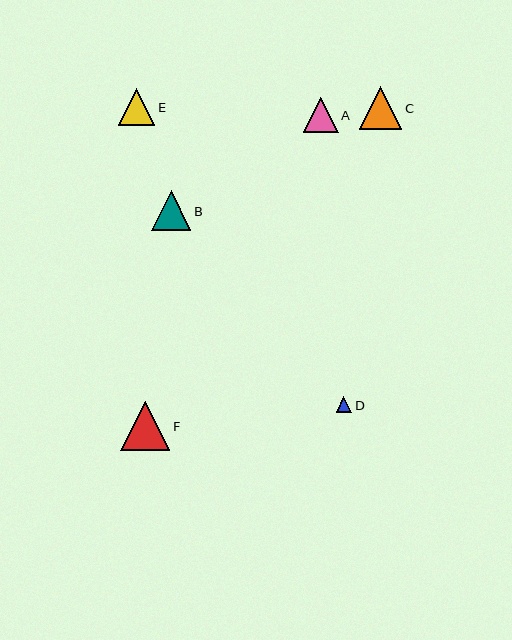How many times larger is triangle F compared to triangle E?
Triangle F is approximately 1.3 times the size of triangle E.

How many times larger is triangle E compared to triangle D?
Triangle E is approximately 2.3 times the size of triangle D.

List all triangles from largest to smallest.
From largest to smallest: F, C, B, E, A, D.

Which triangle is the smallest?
Triangle D is the smallest with a size of approximately 16 pixels.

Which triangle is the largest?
Triangle F is the largest with a size of approximately 49 pixels.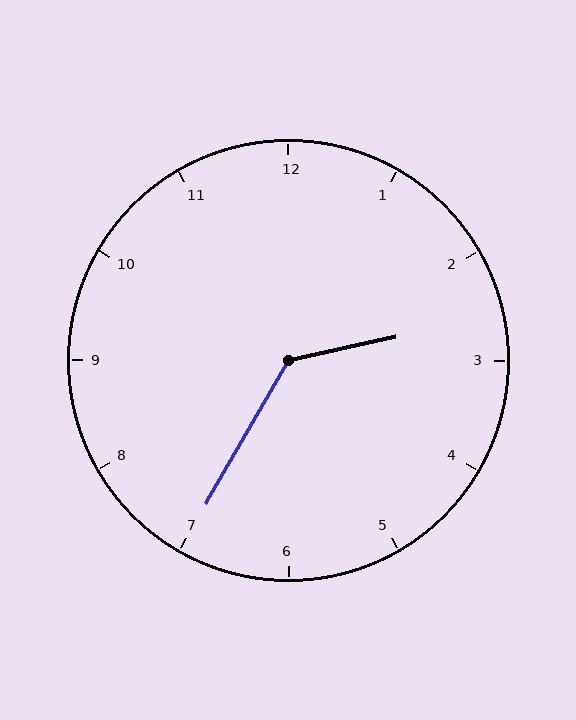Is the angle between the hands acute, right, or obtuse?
It is obtuse.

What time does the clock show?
2:35.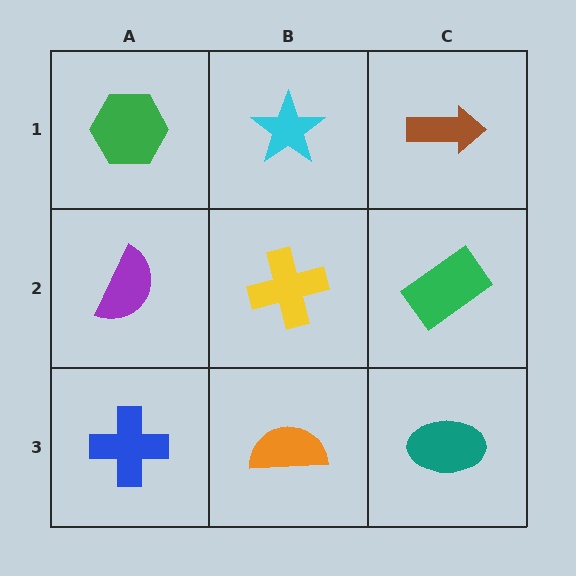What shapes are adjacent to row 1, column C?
A green rectangle (row 2, column C), a cyan star (row 1, column B).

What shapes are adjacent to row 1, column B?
A yellow cross (row 2, column B), a green hexagon (row 1, column A), a brown arrow (row 1, column C).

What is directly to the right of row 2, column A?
A yellow cross.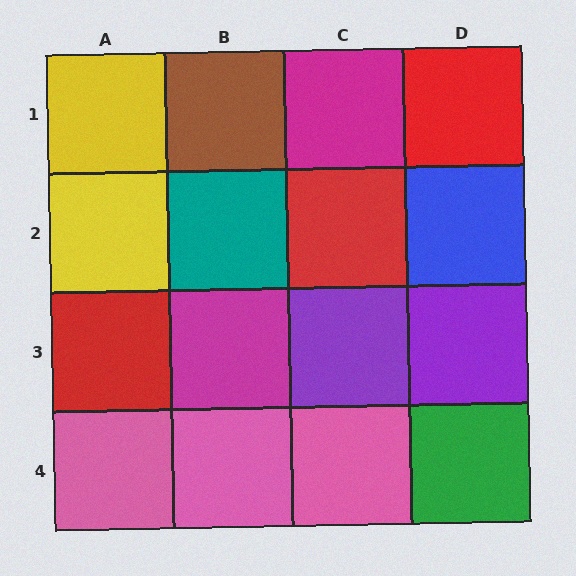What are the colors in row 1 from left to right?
Yellow, brown, magenta, red.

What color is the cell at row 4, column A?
Pink.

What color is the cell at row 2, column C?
Red.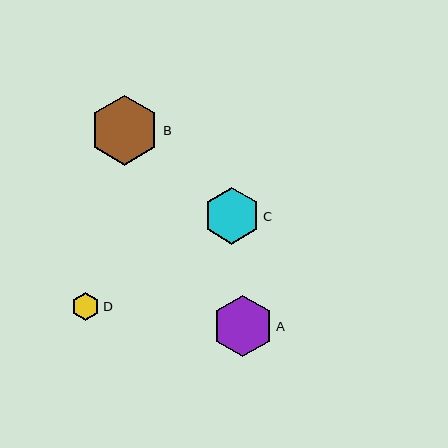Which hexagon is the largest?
Hexagon B is the largest with a size of approximately 69 pixels.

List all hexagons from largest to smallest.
From largest to smallest: B, A, C, D.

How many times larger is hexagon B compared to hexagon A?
Hexagon B is approximately 1.1 times the size of hexagon A.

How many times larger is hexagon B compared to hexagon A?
Hexagon B is approximately 1.1 times the size of hexagon A.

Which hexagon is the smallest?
Hexagon D is the smallest with a size of approximately 28 pixels.